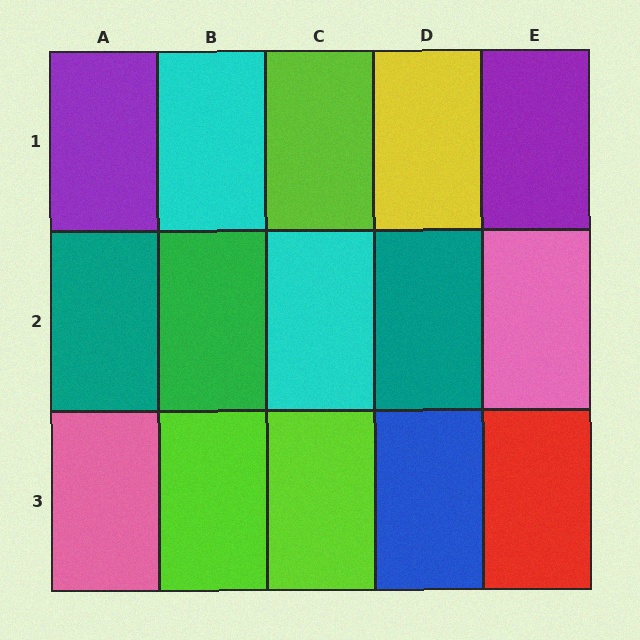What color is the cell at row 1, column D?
Yellow.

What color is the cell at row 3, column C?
Lime.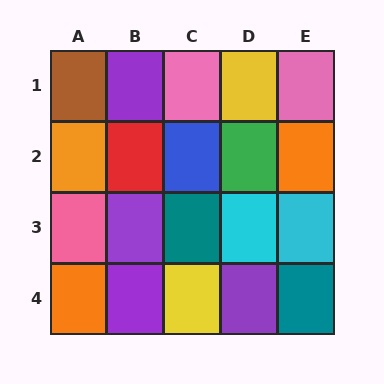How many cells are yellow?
2 cells are yellow.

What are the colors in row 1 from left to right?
Brown, purple, pink, yellow, pink.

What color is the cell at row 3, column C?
Teal.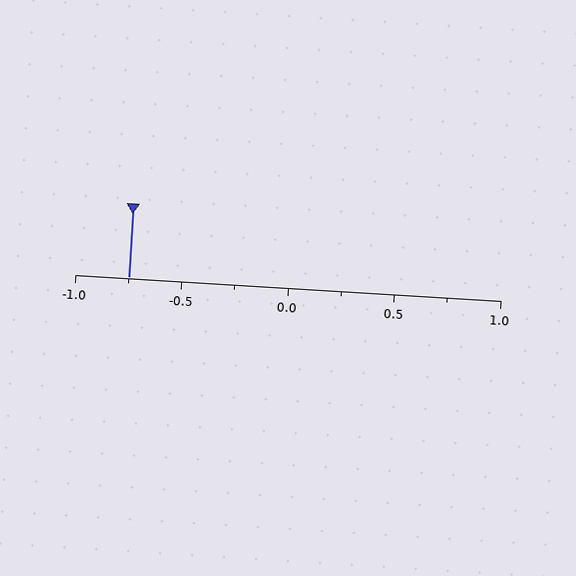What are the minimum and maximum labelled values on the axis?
The axis runs from -1.0 to 1.0.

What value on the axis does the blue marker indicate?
The marker indicates approximately -0.75.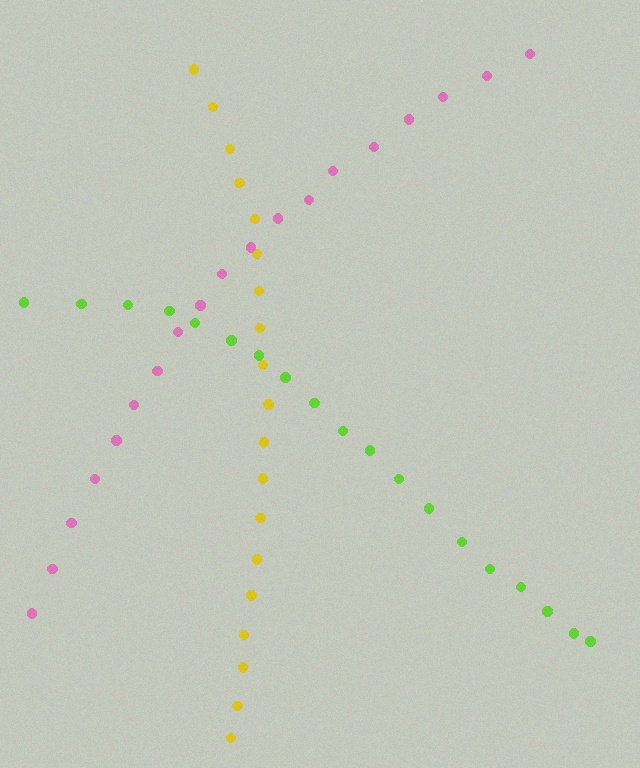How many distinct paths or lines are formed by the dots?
There are 3 distinct paths.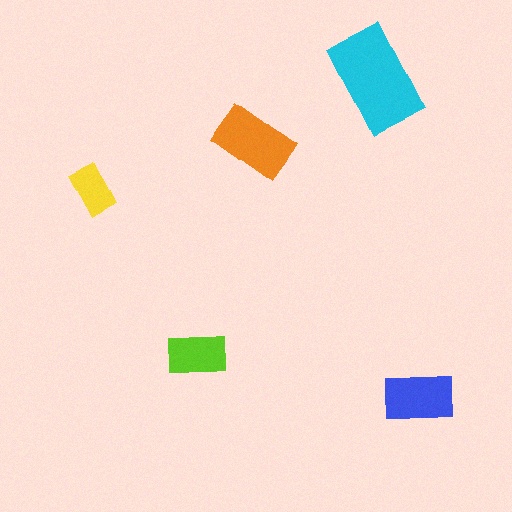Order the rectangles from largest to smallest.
the cyan one, the orange one, the blue one, the lime one, the yellow one.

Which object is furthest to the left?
The yellow rectangle is leftmost.